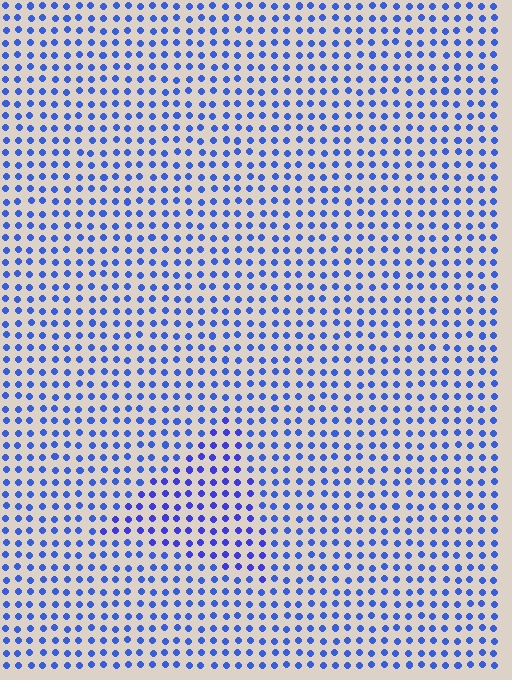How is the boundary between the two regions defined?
The boundary is defined purely by a slight shift in hue (about 16 degrees). Spacing, size, and orientation are identical on both sides.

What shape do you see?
I see a triangle.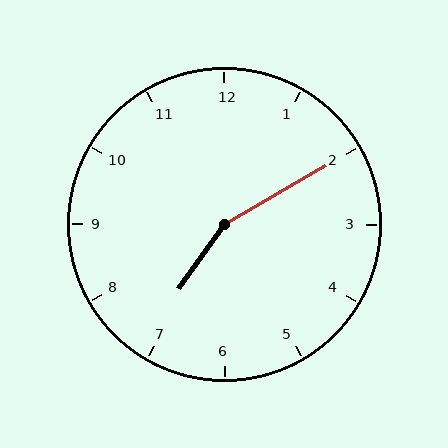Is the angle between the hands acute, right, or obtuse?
It is obtuse.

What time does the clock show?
7:10.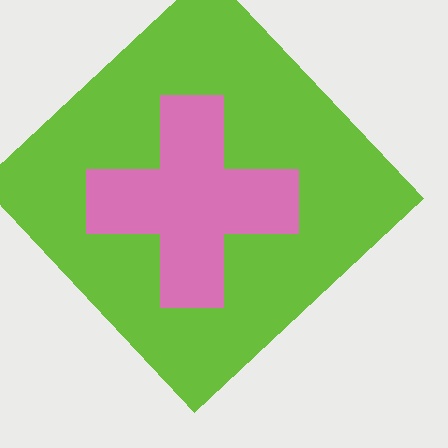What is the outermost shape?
The lime diamond.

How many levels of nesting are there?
2.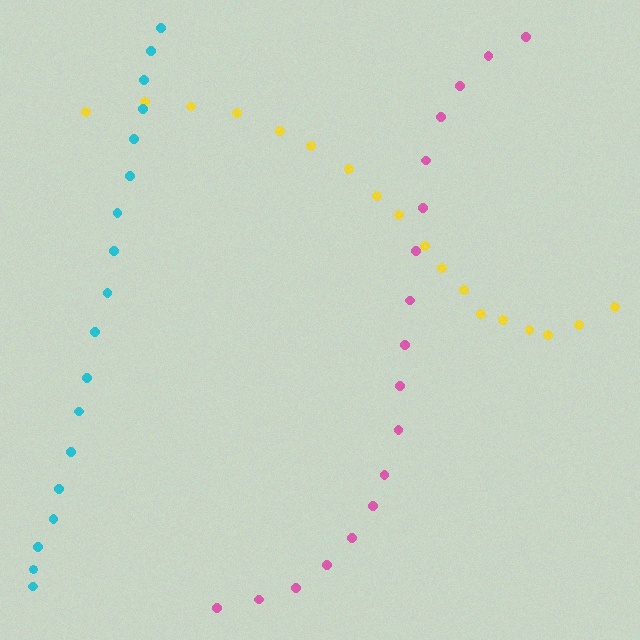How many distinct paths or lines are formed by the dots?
There are 3 distinct paths.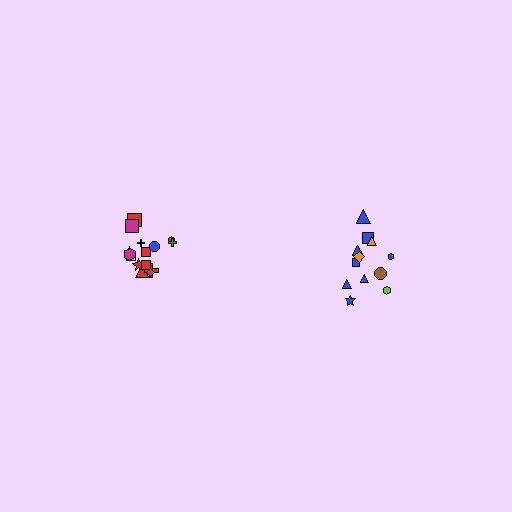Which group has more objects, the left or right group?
The left group.